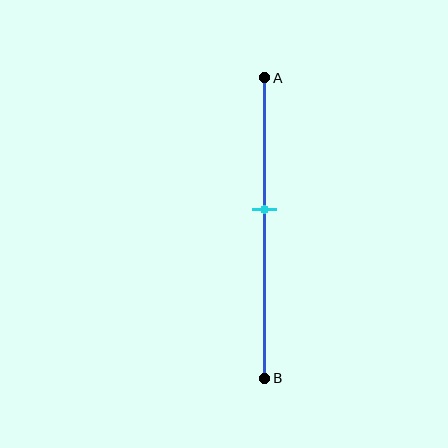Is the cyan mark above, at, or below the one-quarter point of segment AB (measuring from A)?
The cyan mark is below the one-quarter point of segment AB.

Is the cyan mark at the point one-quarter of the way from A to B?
No, the mark is at about 45% from A, not at the 25% one-quarter point.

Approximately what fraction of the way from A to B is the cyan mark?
The cyan mark is approximately 45% of the way from A to B.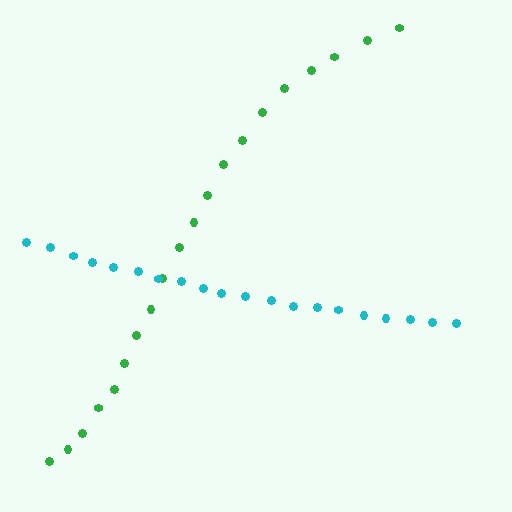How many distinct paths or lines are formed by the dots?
There are 2 distinct paths.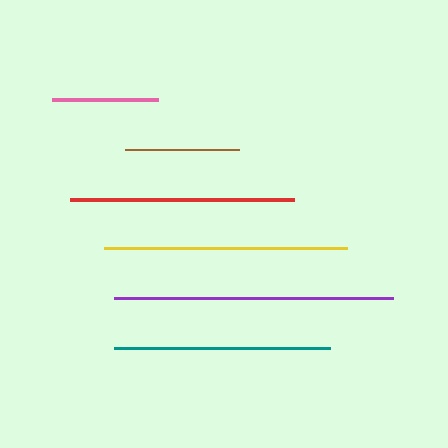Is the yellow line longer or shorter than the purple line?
The purple line is longer than the yellow line.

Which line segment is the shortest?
The pink line is the shortest at approximately 107 pixels.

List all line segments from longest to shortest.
From longest to shortest: purple, yellow, red, teal, brown, pink.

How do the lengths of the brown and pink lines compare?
The brown and pink lines are approximately the same length.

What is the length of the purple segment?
The purple segment is approximately 279 pixels long.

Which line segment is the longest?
The purple line is the longest at approximately 279 pixels.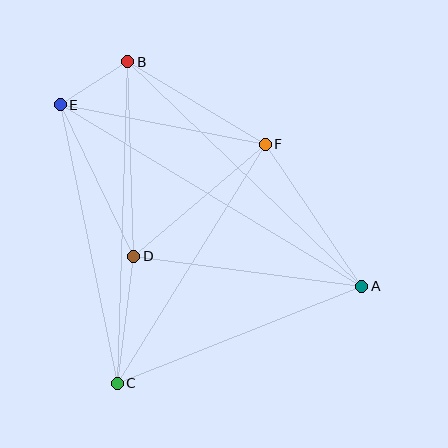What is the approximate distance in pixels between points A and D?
The distance between A and D is approximately 230 pixels.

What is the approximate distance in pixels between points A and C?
The distance between A and C is approximately 263 pixels.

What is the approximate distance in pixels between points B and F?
The distance between B and F is approximately 160 pixels.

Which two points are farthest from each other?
Points A and E are farthest from each other.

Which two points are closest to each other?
Points B and E are closest to each other.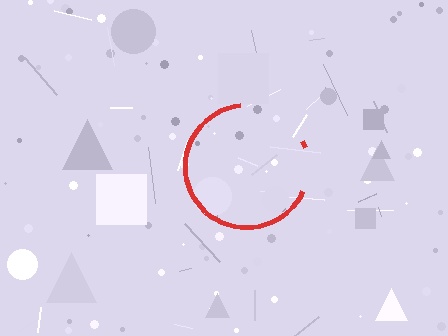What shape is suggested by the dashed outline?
The dashed outline suggests a circle.